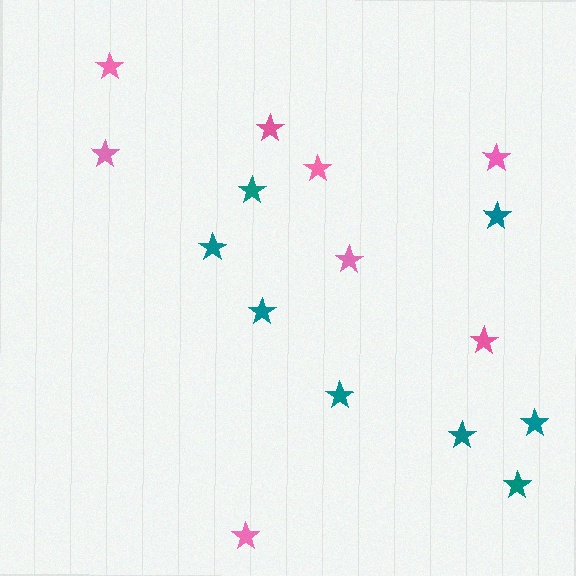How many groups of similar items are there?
There are 2 groups: one group of teal stars (8) and one group of pink stars (8).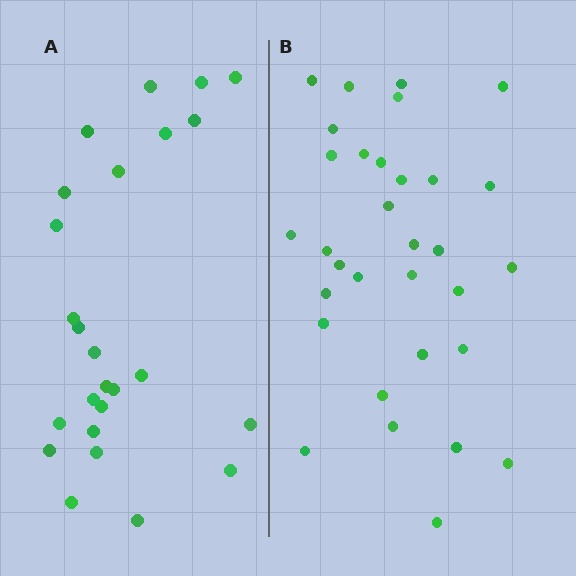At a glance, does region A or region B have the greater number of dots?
Region B (the right region) has more dots.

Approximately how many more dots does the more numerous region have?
Region B has roughly 8 or so more dots than region A.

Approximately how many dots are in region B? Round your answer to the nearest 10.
About 30 dots. (The exact count is 32, which rounds to 30.)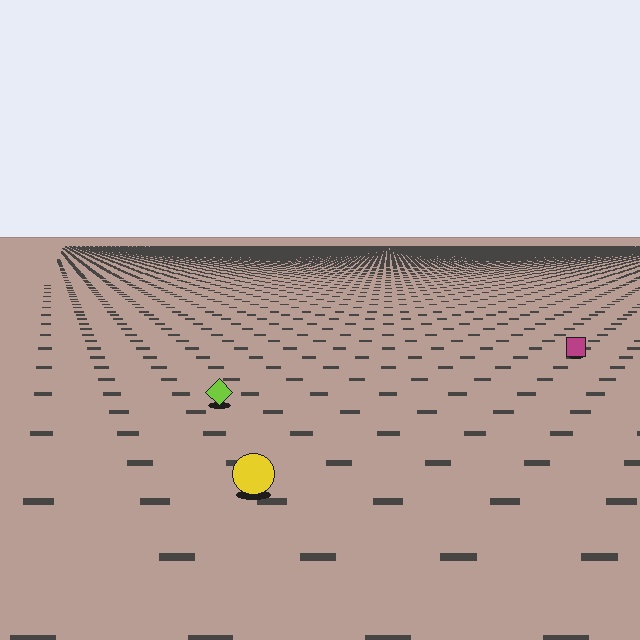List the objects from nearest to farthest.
From nearest to farthest: the yellow circle, the lime diamond, the magenta square.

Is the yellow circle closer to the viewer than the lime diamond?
Yes. The yellow circle is closer — you can tell from the texture gradient: the ground texture is coarser near it.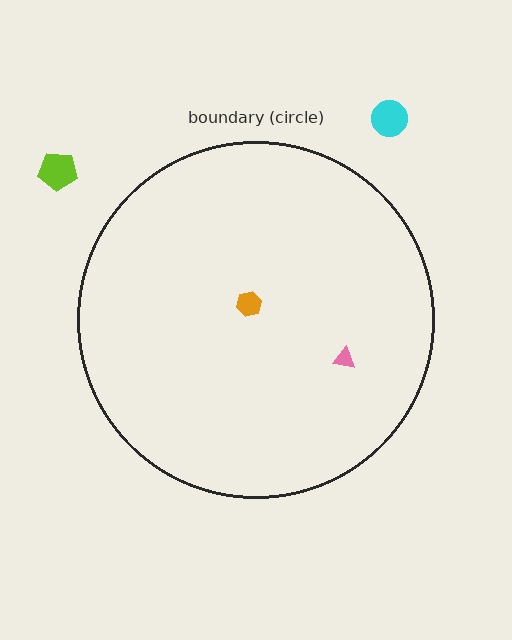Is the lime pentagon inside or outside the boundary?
Outside.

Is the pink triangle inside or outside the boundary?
Inside.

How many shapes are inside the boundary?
2 inside, 2 outside.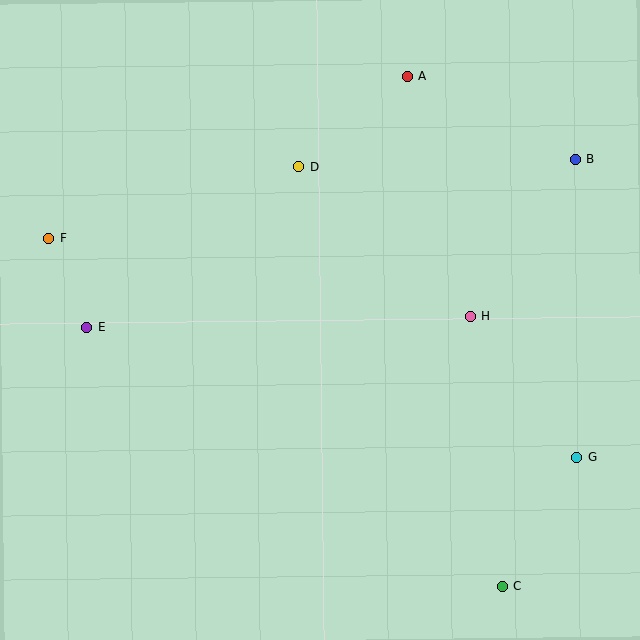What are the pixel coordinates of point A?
Point A is at (408, 76).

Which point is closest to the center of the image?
Point H at (470, 317) is closest to the center.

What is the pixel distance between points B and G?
The distance between B and G is 298 pixels.